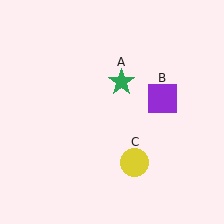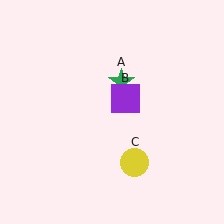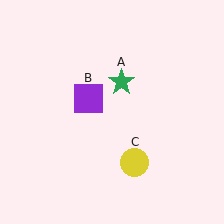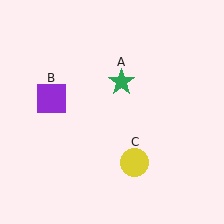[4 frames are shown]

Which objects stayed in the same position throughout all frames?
Green star (object A) and yellow circle (object C) remained stationary.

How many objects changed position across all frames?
1 object changed position: purple square (object B).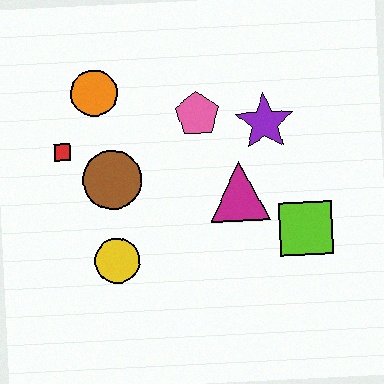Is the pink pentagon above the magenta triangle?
Yes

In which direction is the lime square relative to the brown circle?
The lime square is to the right of the brown circle.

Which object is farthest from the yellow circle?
The purple star is farthest from the yellow circle.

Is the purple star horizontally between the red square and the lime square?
Yes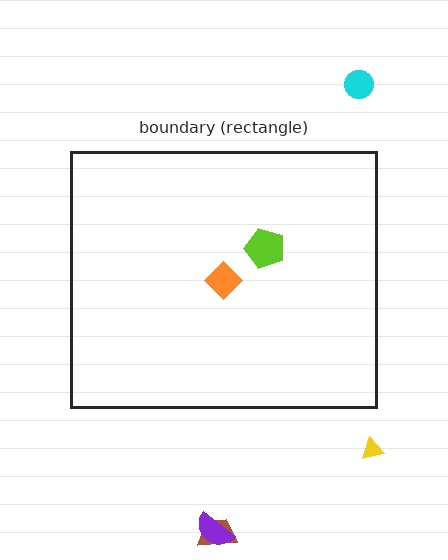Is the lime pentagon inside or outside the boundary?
Inside.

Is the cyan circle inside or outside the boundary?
Outside.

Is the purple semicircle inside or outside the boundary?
Outside.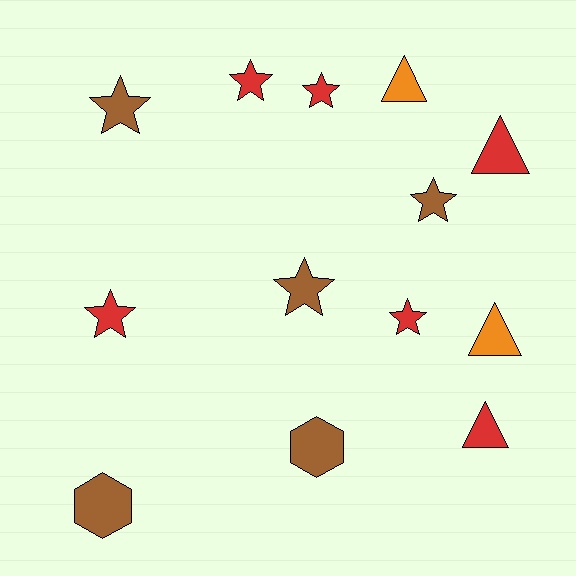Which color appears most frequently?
Red, with 6 objects.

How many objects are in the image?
There are 13 objects.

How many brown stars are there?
There are 3 brown stars.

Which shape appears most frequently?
Star, with 7 objects.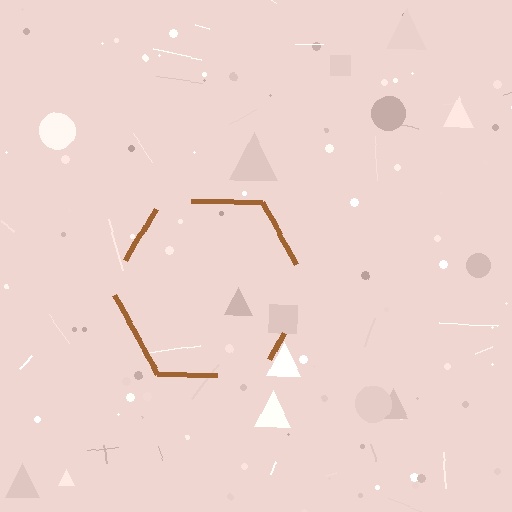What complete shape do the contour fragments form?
The contour fragments form a hexagon.